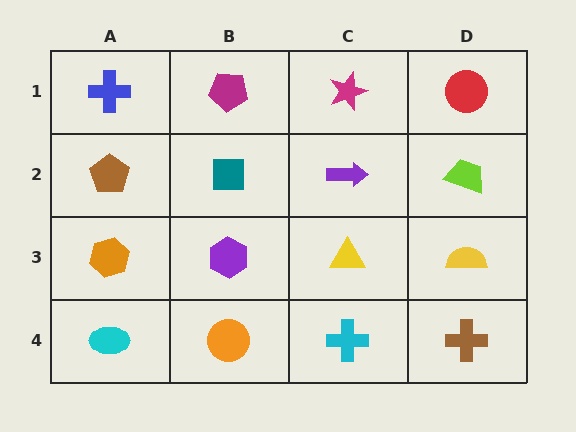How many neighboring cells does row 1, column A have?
2.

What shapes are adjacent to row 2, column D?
A red circle (row 1, column D), a yellow semicircle (row 3, column D), a purple arrow (row 2, column C).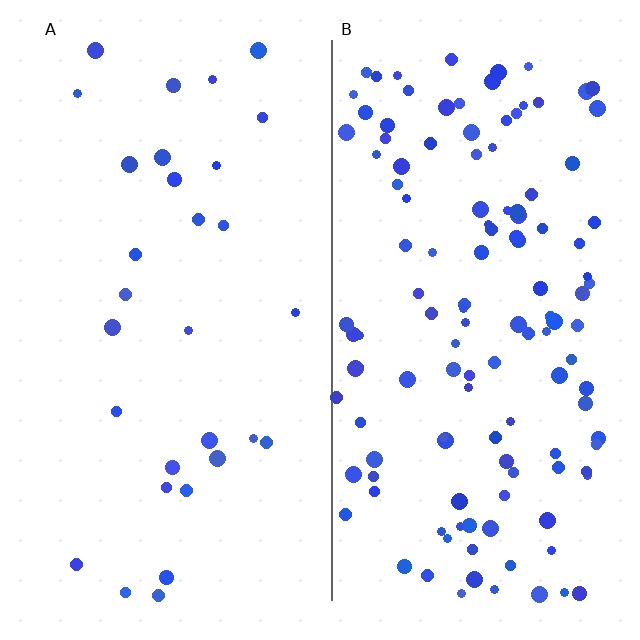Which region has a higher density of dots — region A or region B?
B (the right).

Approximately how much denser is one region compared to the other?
Approximately 4.3× — region B over region A.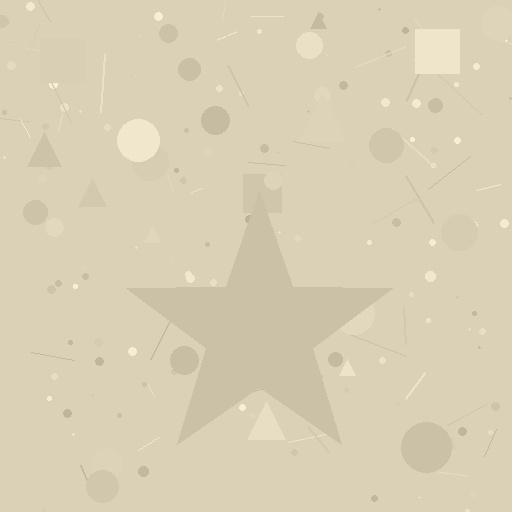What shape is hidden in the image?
A star is hidden in the image.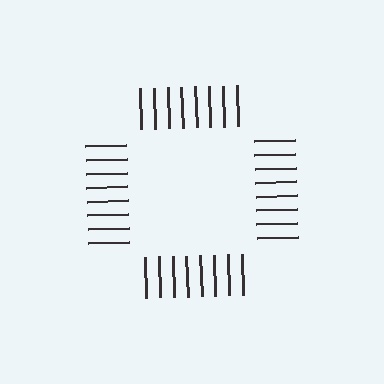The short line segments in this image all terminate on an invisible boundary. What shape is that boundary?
An illusory square — the line segments terminate on its edges but no continuous stroke is drawn.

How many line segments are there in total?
32 — 8 along each of the 4 edges.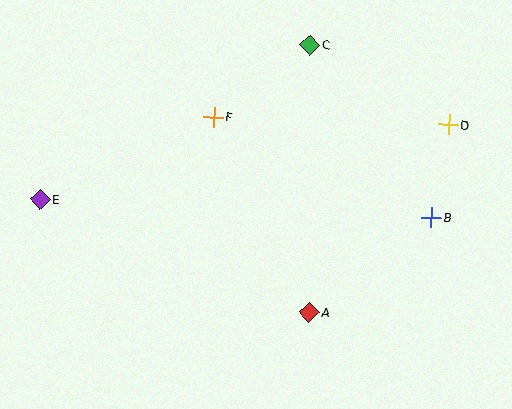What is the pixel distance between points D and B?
The distance between D and B is 94 pixels.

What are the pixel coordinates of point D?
Point D is at (449, 125).